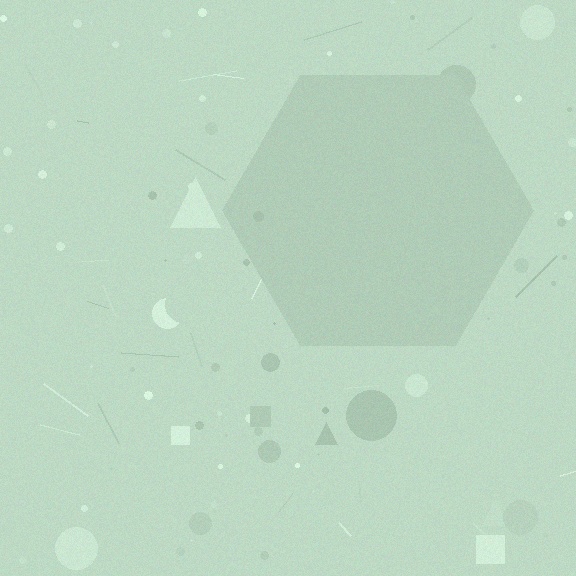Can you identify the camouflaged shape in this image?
The camouflaged shape is a hexagon.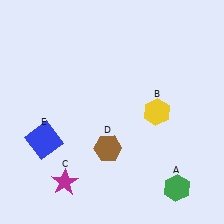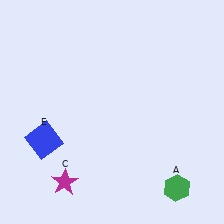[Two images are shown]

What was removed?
The yellow hexagon (B), the brown hexagon (D) were removed in Image 2.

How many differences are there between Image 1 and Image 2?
There are 2 differences between the two images.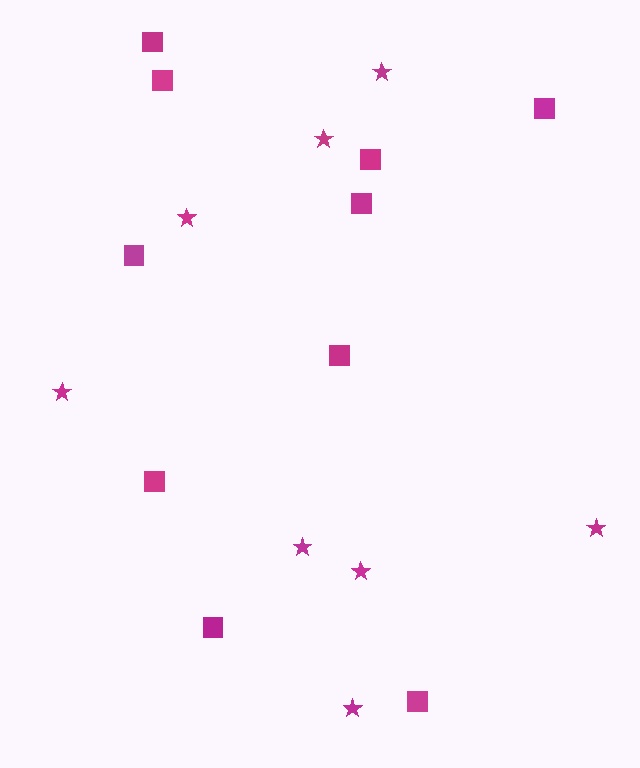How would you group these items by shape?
There are 2 groups: one group of stars (8) and one group of squares (10).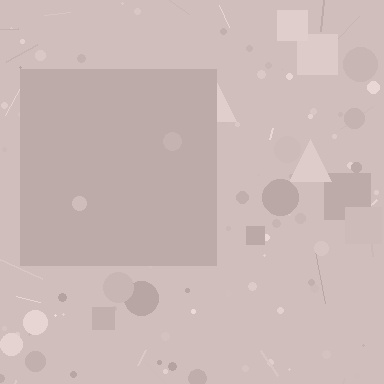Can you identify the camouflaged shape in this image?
The camouflaged shape is a square.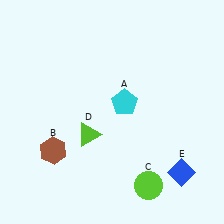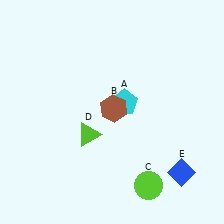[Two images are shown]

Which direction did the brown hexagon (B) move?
The brown hexagon (B) moved right.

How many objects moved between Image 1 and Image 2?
1 object moved between the two images.